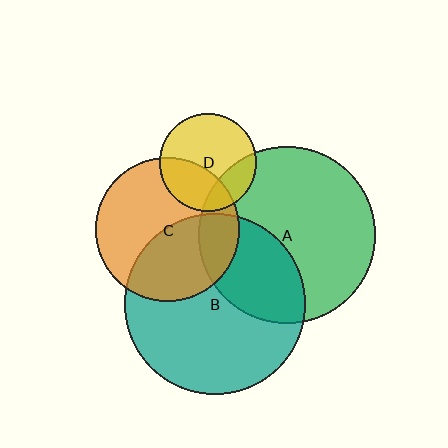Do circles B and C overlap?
Yes.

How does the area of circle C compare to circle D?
Approximately 2.2 times.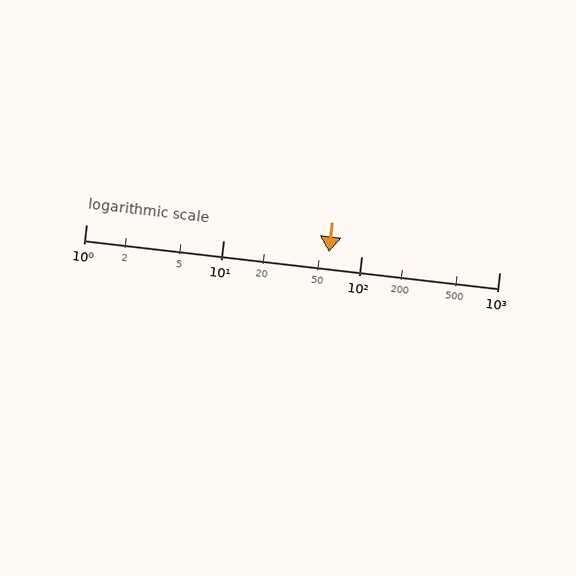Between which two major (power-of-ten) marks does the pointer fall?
The pointer is between 10 and 100.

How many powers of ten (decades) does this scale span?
The scale spans 3 decades, from 1 to 1000.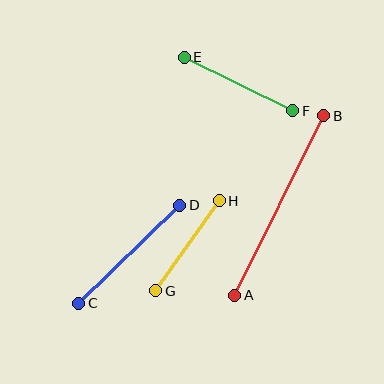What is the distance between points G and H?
The distance is approximately 110 pixels.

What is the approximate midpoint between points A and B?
The midpoint is at approximately (279, 206) pixels.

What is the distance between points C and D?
The distance is approximately 141 pixels.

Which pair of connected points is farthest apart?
Points A and B are farthest apart.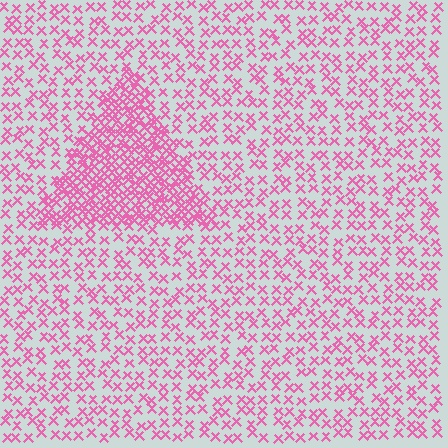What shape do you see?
I see a triangle.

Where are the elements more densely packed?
The elements are more densely packed inside the triangle boundary.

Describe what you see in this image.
The image contains small pink elements arranged at two different densities. A triangle-shaped region is visible where the elements are more densely packed than the surrounding area.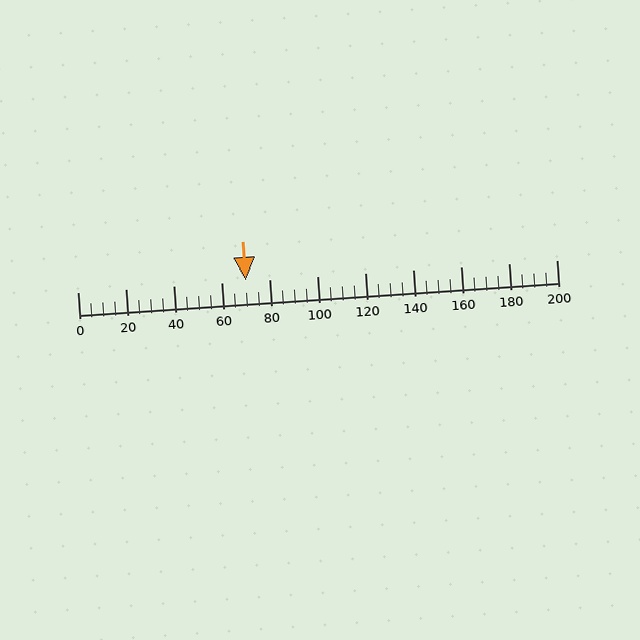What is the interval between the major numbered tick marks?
The major tick marks are spaced 20 units apart.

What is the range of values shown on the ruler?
The ruler shows values from 0 to 200.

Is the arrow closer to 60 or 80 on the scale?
The arrow is closer to 80.